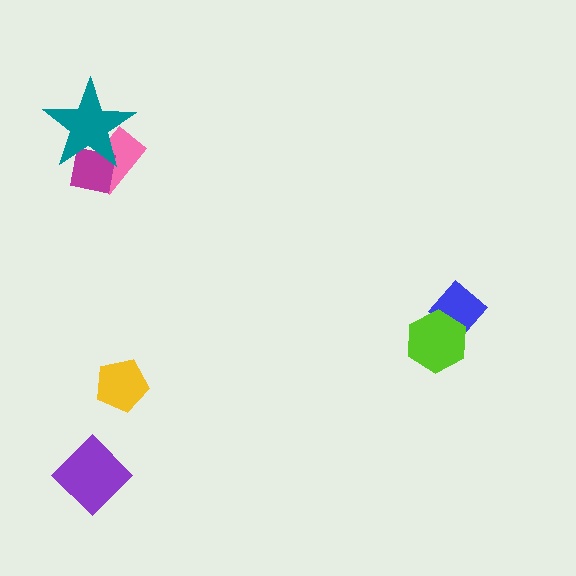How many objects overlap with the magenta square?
2 objects overlap with the magenta square.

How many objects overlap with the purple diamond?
0 objects overlap with the purple diamond.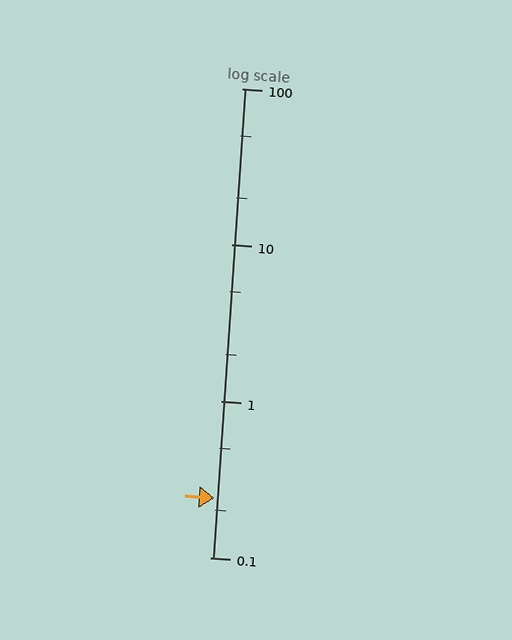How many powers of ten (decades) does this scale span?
The scale spans 3 decades, from 0.1 to 100.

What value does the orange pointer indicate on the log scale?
The pointer indicates approximately 0.24.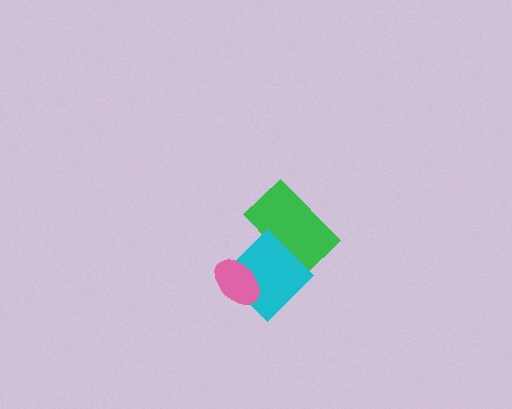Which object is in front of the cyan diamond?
The pink ellipse is in front of the cyan diamond.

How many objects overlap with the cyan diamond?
2 objects overlap with the cyan diamond.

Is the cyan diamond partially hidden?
Yes, it is partially covered by another shape.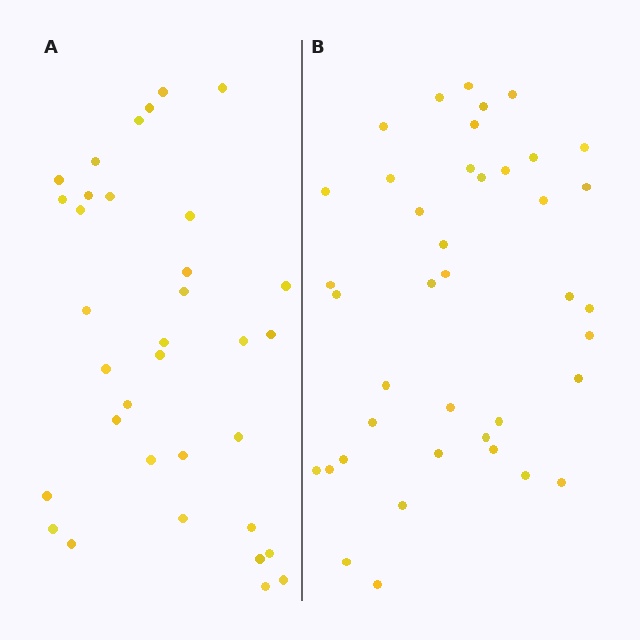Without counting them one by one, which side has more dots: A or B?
Region B (the right region) has more dots.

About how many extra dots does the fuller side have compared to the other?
Region B has about 6 more dots than region A.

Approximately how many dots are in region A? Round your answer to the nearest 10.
About 30 dots. (The exact count is 34, which rounds to 30.)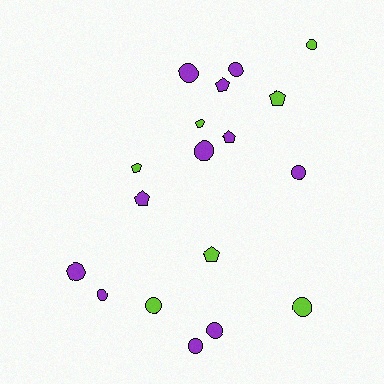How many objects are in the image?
There are 18 objects.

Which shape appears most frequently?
Circle, with 11 objects.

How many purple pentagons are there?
There are 3 purple pentagons.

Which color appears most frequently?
Purple, with 11 objects.